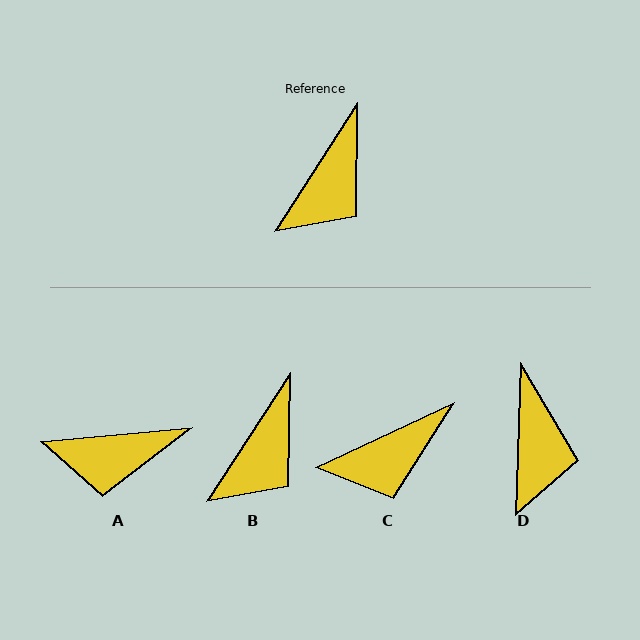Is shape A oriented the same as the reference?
No, it is off by about 52 degrees.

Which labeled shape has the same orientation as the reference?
B.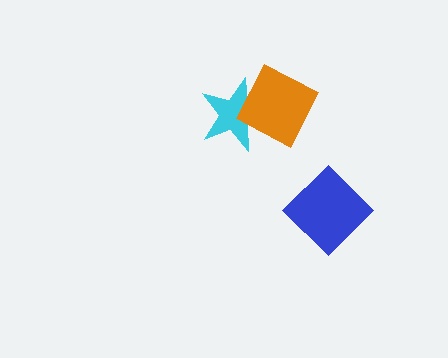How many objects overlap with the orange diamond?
1 object overlaps with the orange diamond.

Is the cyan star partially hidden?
Yes, it is partially covered by another shape.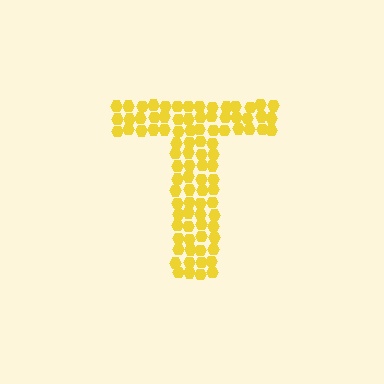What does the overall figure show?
The overall figure shows the letter T.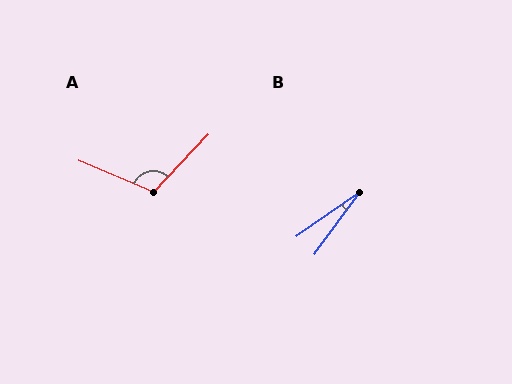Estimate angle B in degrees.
Approximately 19 degrees.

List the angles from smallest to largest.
B (19°), A (110°).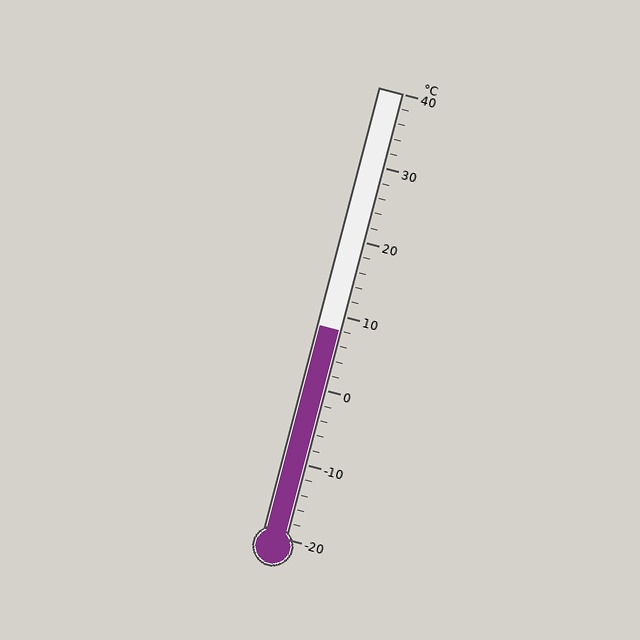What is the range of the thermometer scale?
The thermometer scale ranges from -20°C to 40°C.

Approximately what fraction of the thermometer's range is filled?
The thermometer is filled to approximately 45% of its range.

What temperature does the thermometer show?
The thermometer shows approximately 8°C.